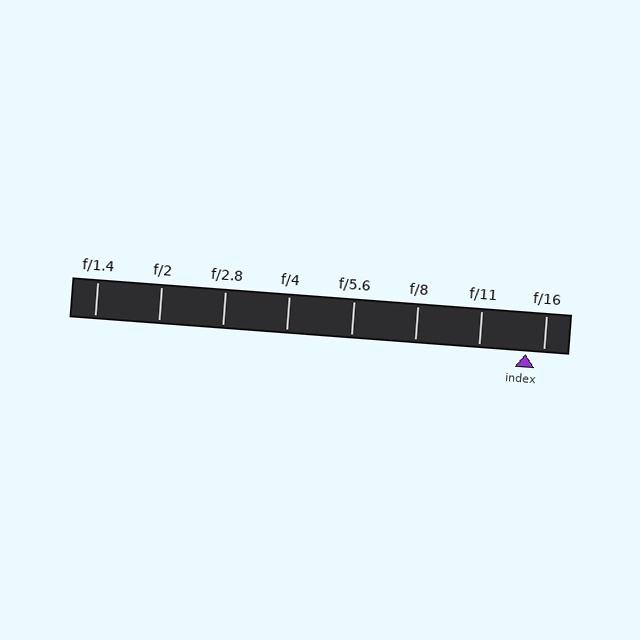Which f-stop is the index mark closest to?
The index mark is closest to f/16.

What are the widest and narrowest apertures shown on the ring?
The widest aperture shown is f/1.4 and the narrowest is f/16.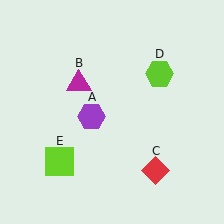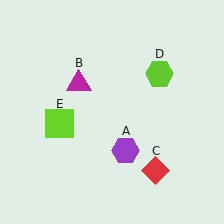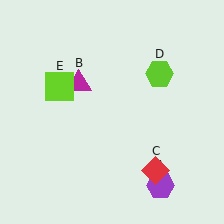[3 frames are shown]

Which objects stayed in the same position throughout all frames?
Magenta triangle (object B) and red diamond (object C) and lime hexagon (object D) remained stationary.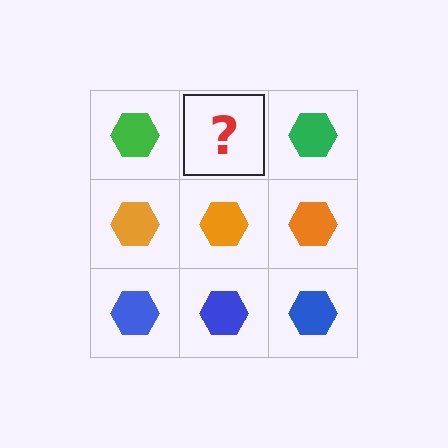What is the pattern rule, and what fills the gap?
The rule is that each row has a consistent color. The gap should be filled with a green hexagon.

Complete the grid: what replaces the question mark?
The question mark should be replaced with a green hexagon.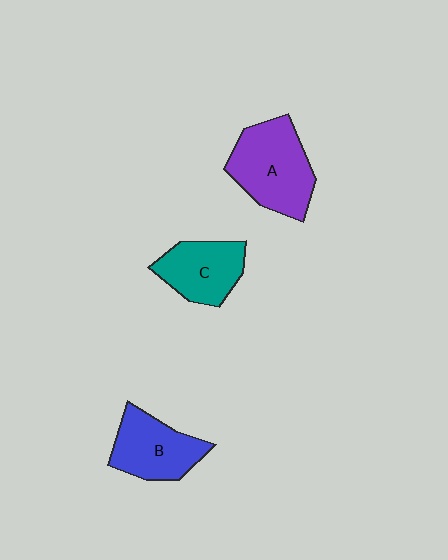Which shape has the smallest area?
Shape C (teal).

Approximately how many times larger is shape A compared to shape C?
Approximately 1.4 times.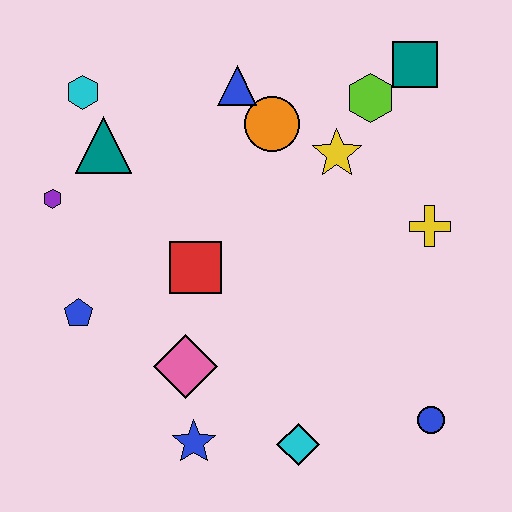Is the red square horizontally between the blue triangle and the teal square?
No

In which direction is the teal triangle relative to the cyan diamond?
The teal triangle is above the cyan diamond.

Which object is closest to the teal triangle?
The cyan hexagon is closest to the teal triangle.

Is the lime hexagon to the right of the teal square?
No